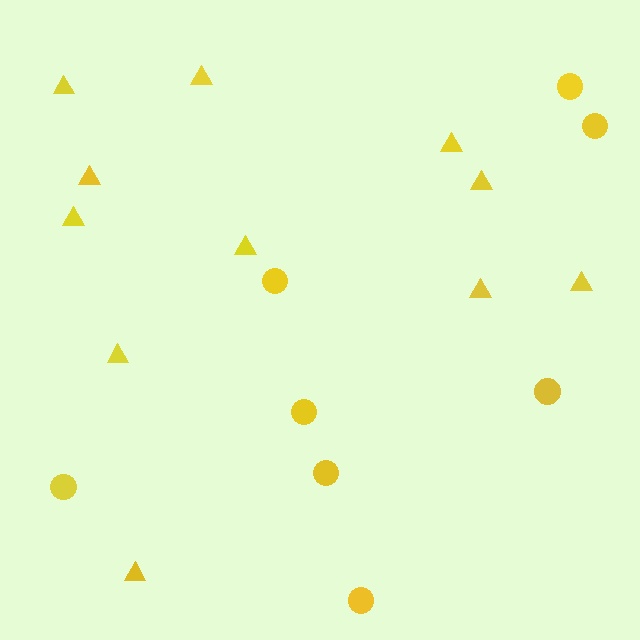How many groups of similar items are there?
There are 2 groups: one group of circles (8) and one group of triangles (11).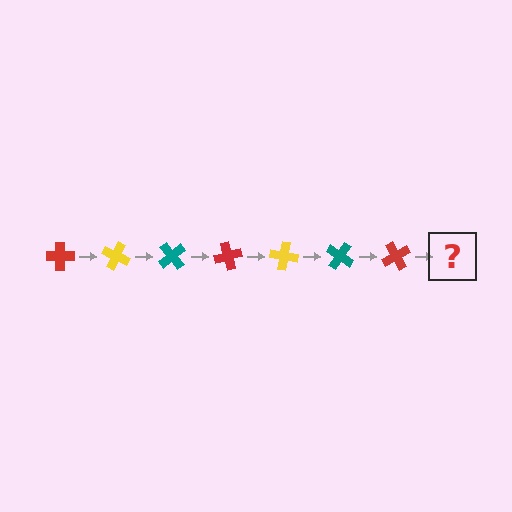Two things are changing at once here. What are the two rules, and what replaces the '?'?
The two rules are that it rotates 25 degrees each step and the color cycles through red, yellow, and teal. The '?' should be a yellow cross, rotated 175 degrees from the start.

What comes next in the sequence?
The next element should be a yellow cross, rotated 175 degrees from the start.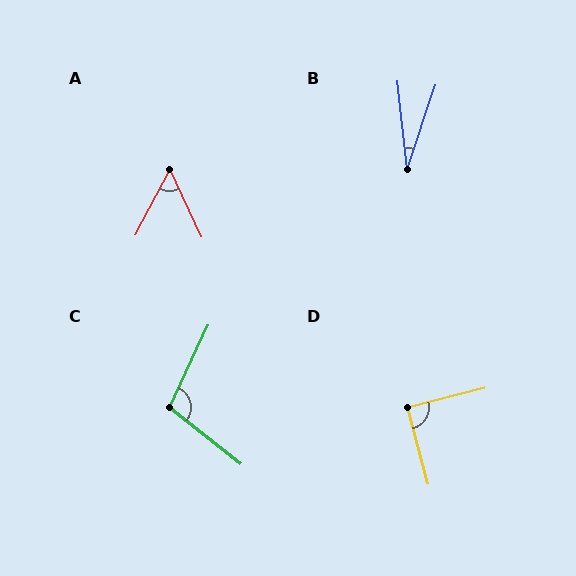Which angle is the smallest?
B, at approximately 25 degrees.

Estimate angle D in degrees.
Approximately 89 degrees.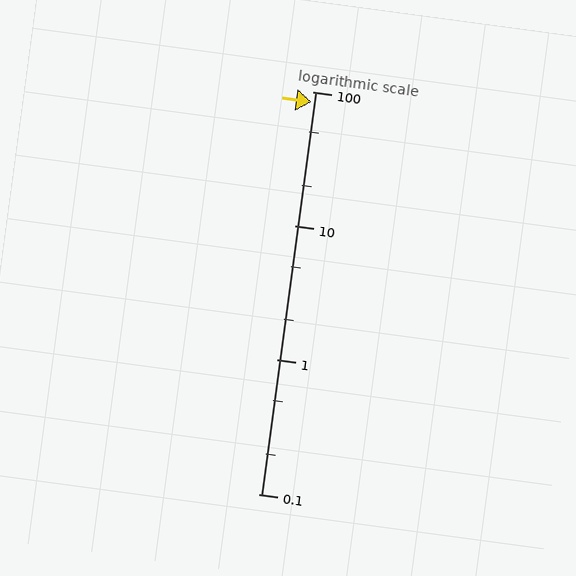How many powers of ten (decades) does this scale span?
The scale spans 3 decades, from 0.1 to 100.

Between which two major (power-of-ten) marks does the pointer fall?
The pointer is between 10 and 100.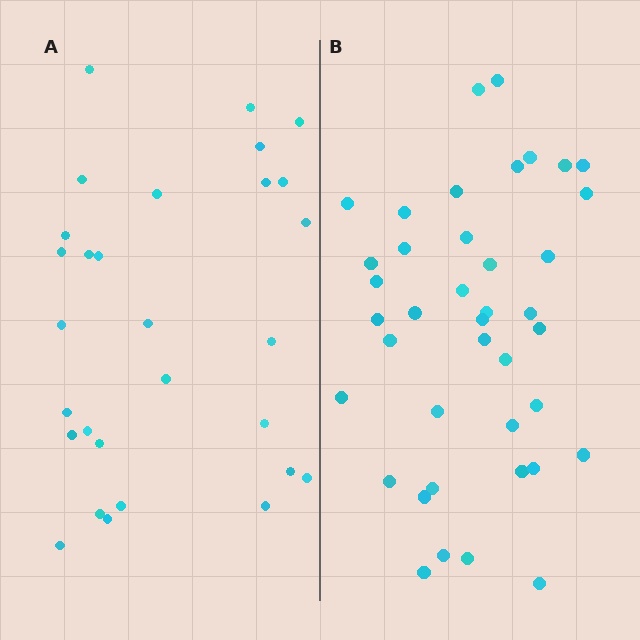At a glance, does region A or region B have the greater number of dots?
Region B (the right region) has more dots.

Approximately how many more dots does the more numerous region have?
Region B has roughly 12 or so more dots than region A.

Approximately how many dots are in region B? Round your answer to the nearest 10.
About 40 dots.